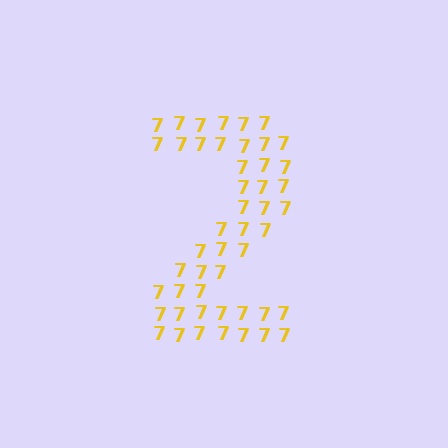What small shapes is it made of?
It is made of small digit 7's.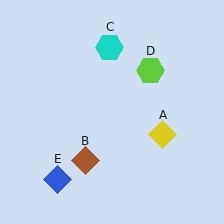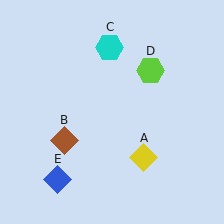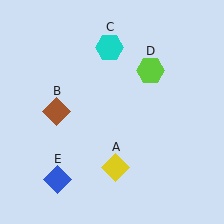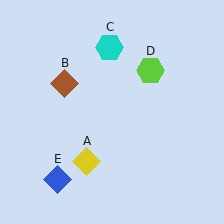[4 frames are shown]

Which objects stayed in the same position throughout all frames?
Cyan hexagon (object C) and lime hexagon (object D) and blue diamond (object E) remained stationary.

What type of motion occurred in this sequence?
The yellow diamond (object A), brown diamond (object B) rotated clockwise around the center of the scene.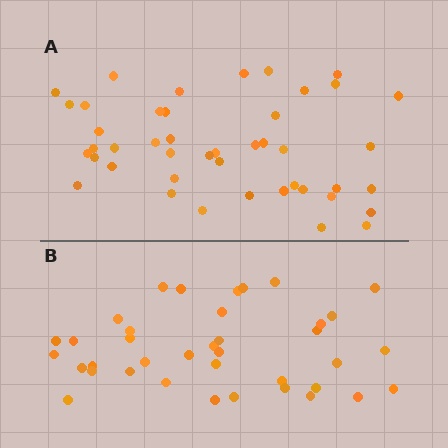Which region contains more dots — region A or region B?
Region A (the top region) has more dots.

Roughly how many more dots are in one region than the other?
Region A has about 6 more dots than region B.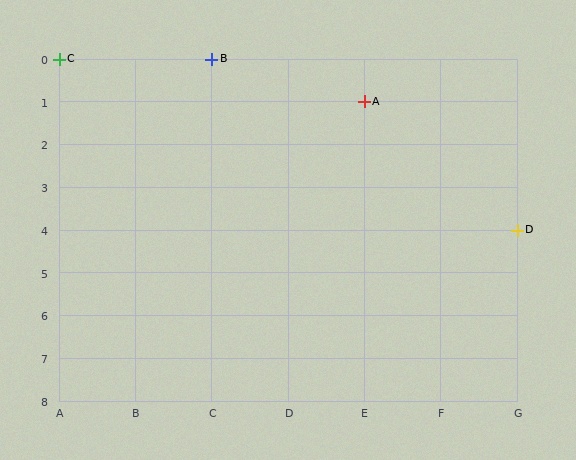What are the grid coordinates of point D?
Point D is at grid coordinates (G, 4).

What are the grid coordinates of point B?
Point B is at grid coordinates (C, 0).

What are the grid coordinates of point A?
Point A is at grid coordinates (E, 1).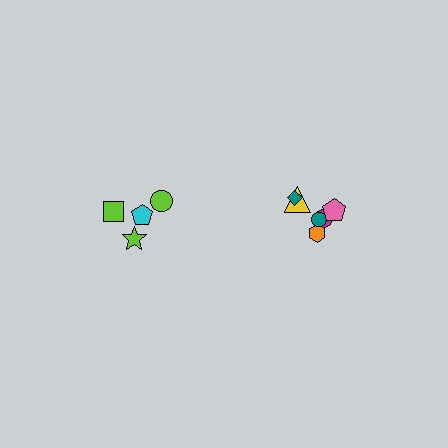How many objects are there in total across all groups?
There are 10 objects.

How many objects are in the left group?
There are 4 objects.